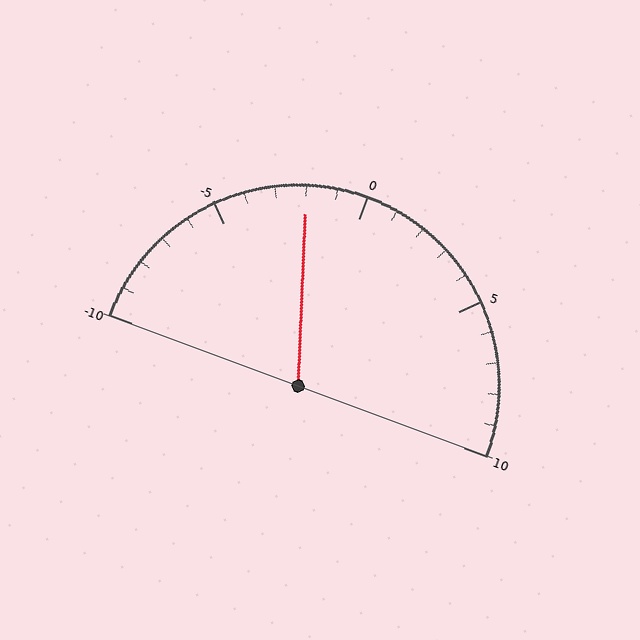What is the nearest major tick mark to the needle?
The nearest major tick mark is 0.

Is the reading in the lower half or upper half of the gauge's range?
The reading is in the lower half of the range (-10 to 10).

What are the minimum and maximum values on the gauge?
The gauge ranges from -10 to 10.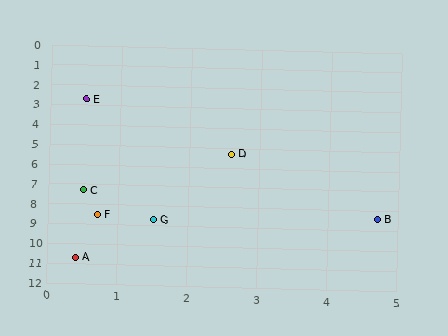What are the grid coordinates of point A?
Point A is at approximately (0.4, 10.7).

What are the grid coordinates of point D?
Point D is at approximately (2.6, 5.3).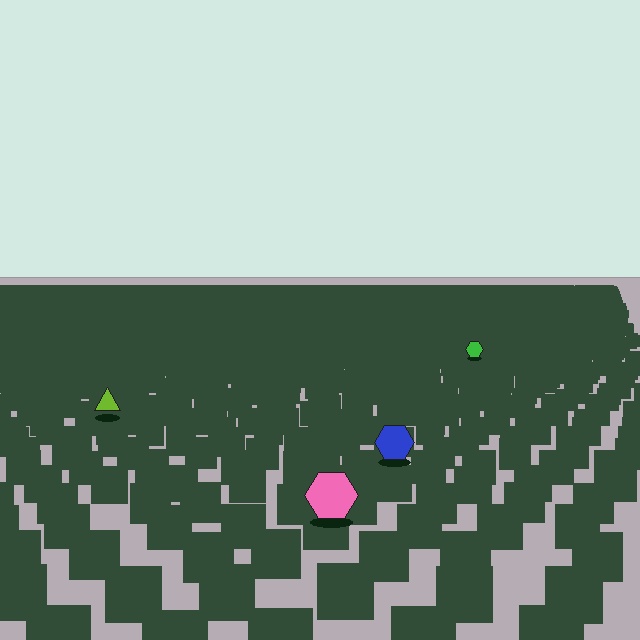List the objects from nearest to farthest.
From nearest to farthest: the pink hexagon, the blue hexagon, the lime triangle, the green hexagon.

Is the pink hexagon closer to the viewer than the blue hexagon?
Yes. The pink hexagon is closer — you can tell from the texture gradient: the ground texture is coarser near it.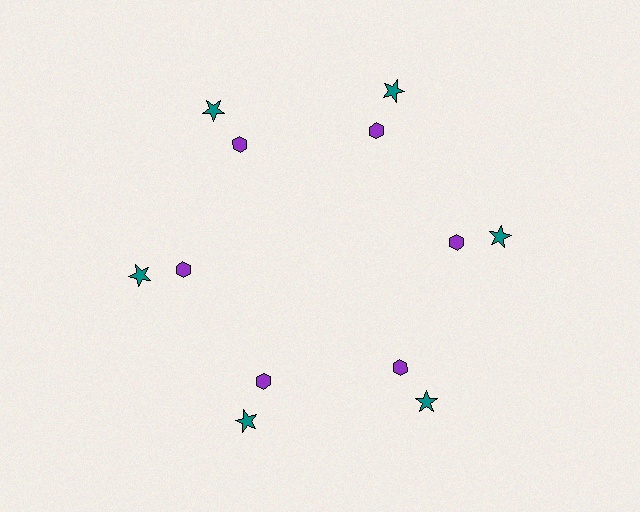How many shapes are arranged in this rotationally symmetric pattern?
There are 12 shapes, arranged in 6 groups of 2.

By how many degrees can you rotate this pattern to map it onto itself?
The pattern maps onto itself every 60 degrees of rotation.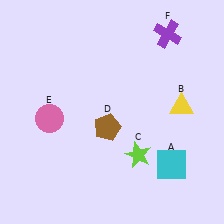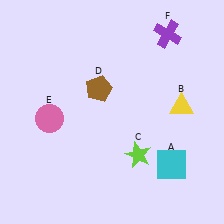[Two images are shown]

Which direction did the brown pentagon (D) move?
The brown pentagon (D) moved up.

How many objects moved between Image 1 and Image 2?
1 object moved between the two images.